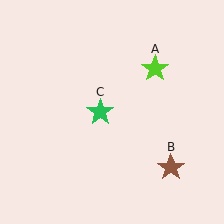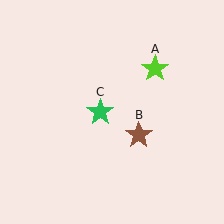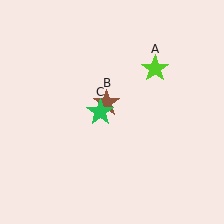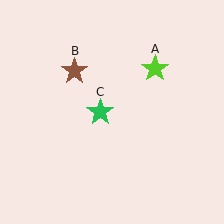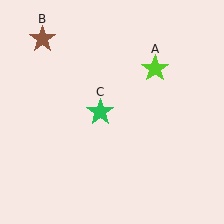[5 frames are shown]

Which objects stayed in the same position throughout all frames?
Lime star (object A) and green star (object C) remained stationary.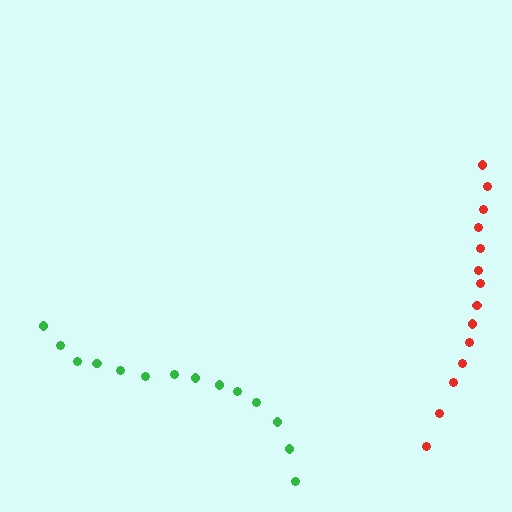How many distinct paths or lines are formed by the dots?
There are 2 distinct paths.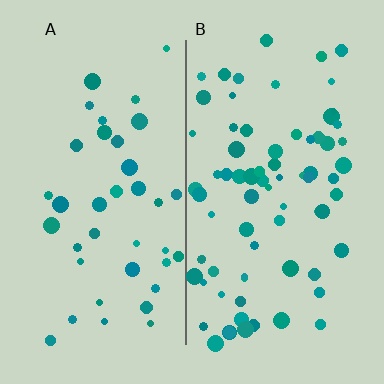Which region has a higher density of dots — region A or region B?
B (the right).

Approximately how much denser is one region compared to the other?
Approximately 1.9× — region B over region A.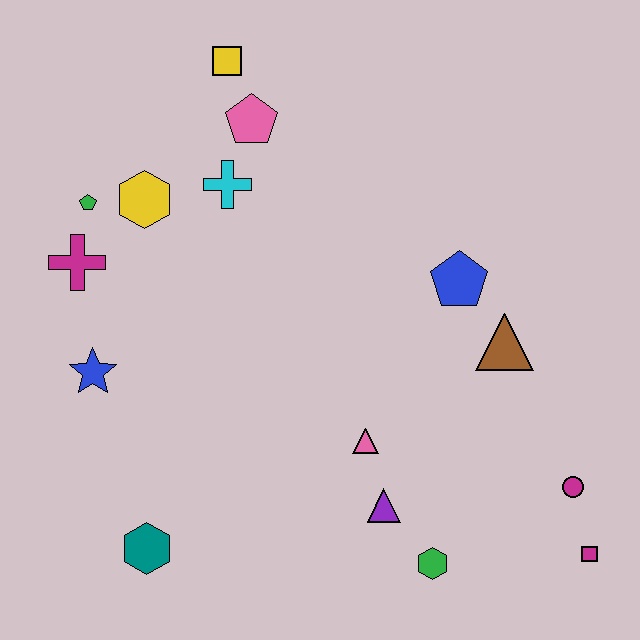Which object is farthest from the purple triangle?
The yellow square is farthest from the purple triangle.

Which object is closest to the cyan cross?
The pink pentagon is closest to the cyan cross.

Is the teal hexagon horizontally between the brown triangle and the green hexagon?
No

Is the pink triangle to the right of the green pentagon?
Yes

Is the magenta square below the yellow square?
Yes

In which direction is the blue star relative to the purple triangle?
The blue star is to the left of the purple triangle.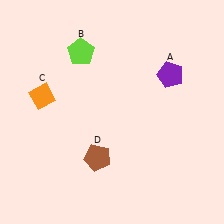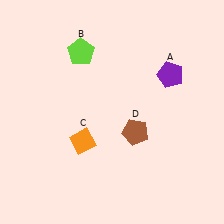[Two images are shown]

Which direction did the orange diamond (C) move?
The orange diamond (C) moved down.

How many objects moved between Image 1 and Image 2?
2 objects moved between the two images.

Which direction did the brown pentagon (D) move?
The brown pentagon (D) moved right.